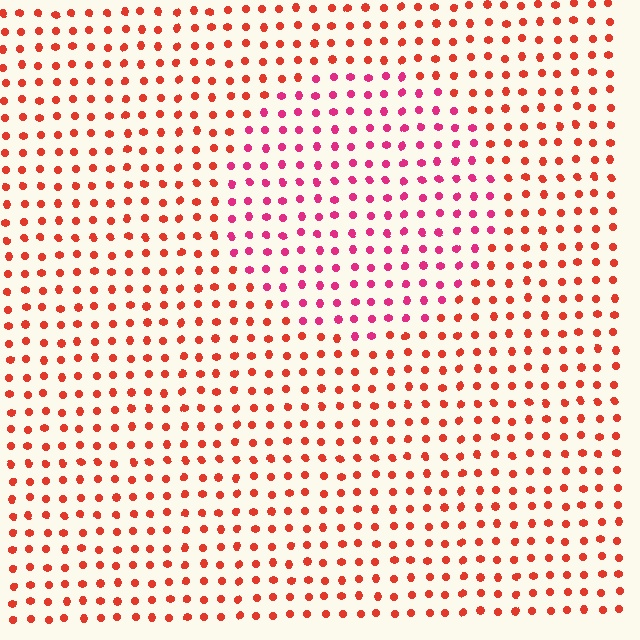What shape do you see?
I see a circle.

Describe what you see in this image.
The image is filled with small red elements in a uniform arrangement. A circle-shaped region is visible where the elements are tinted to a slightly different hue, forming a subtle color boundary.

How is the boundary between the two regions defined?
The boundary is defined purely by a slight shift in hue (about 34 degrees). Spacing, size, and orientation are identical on both sides.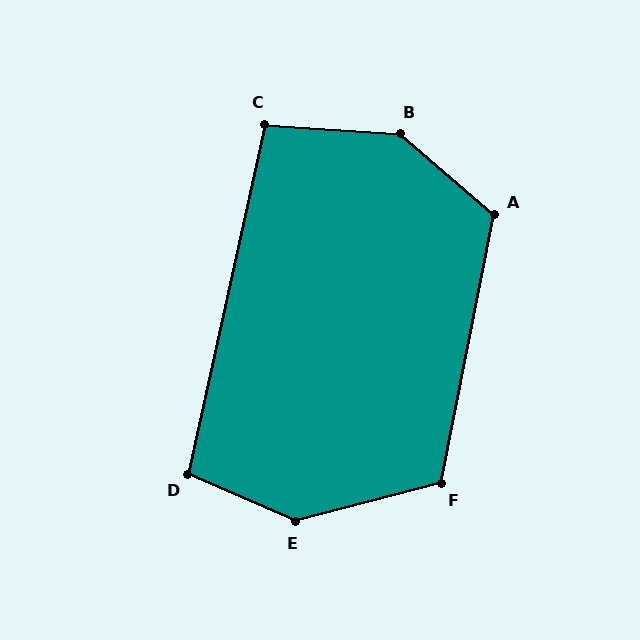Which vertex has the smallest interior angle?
C, at approximately 99 degrees.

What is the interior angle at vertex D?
Approximately 101 degrees (obtuse).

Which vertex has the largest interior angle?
B, at approximately 143 degrees.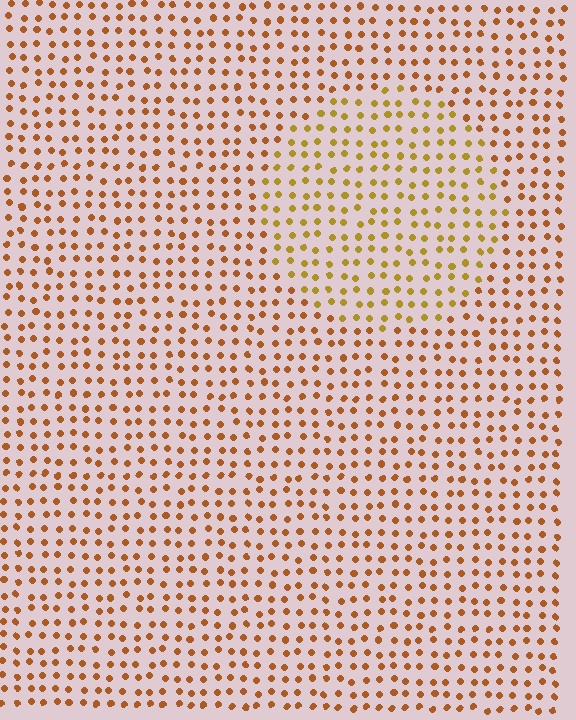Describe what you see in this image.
The image is filled with small brown elements in a uniform arrangement. A circle-shaped region is visible where the elements are tinted to a slightly different hue, forming a subtle color boundary.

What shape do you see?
I see a circle.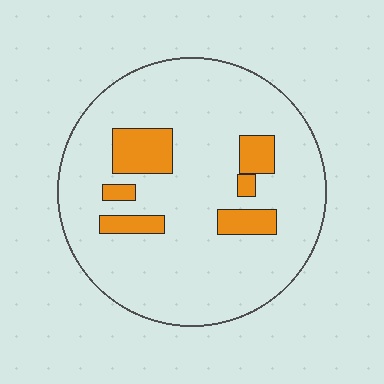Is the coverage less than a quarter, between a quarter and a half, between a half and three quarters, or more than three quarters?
Less than a quarter.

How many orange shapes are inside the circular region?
6.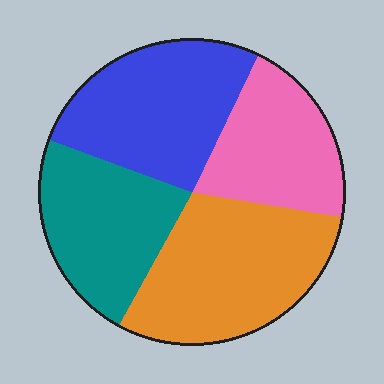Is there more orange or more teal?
Orange.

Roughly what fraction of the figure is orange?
Orange covers around 30% of the figure.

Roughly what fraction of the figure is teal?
Teal takes up about one quarter (1/4) of the figure.